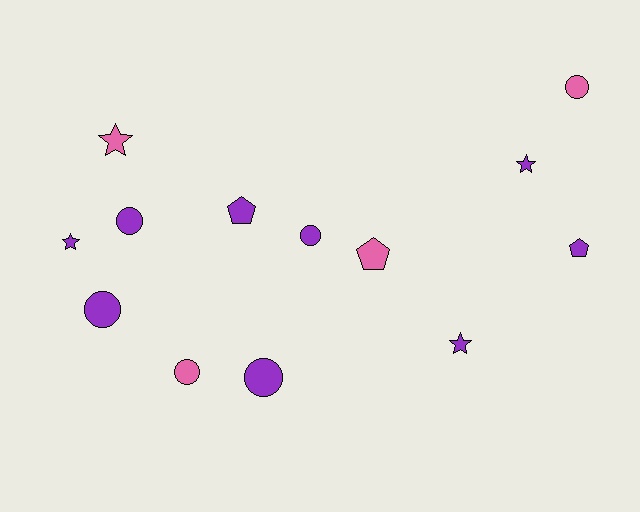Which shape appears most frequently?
Circle, with 6 objects.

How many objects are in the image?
There are 13 objects.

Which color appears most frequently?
Purple, with 9 objects.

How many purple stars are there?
There are 3 purple stars.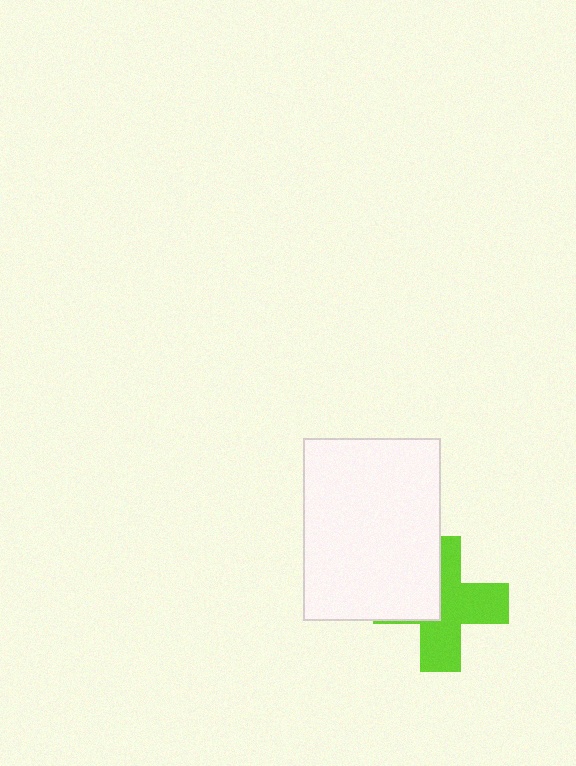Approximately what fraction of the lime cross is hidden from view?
Roughly 38% of the lime cross is hidden behind the white rectangle.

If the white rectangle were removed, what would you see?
You would see the complete lime cross.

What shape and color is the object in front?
The object in front is a white rectangle.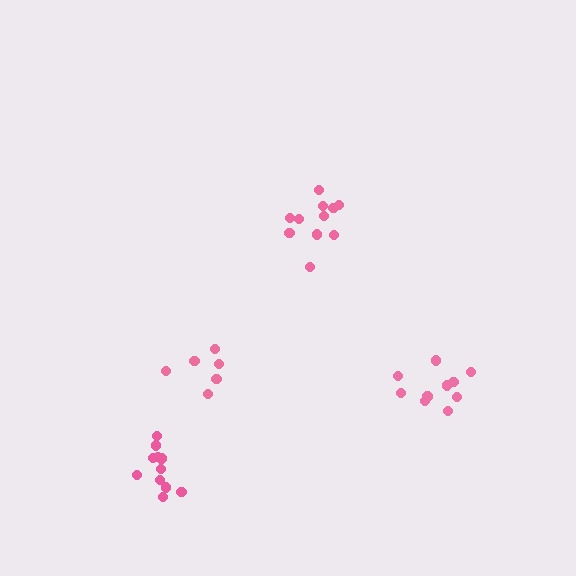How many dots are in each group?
Group 1: 11 dots, Group 2: 6 dots, Group 3: 10 dots, Group 4: 11 dots (38 total).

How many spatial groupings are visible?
There are 4 spatial groupings.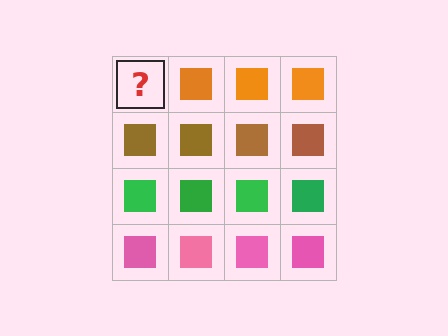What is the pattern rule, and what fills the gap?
The rule is that each row has a consistent color. The gap should be filled with an orange square.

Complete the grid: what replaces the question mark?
The question mark should be replaced with an orange square.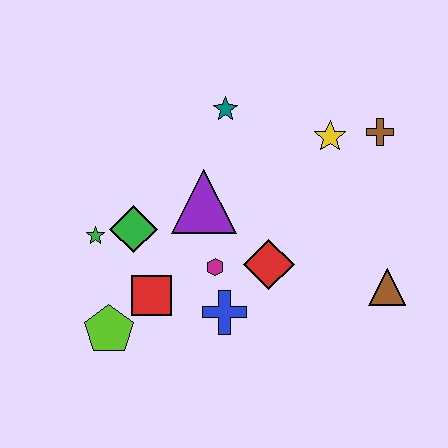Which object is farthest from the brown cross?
The lime pentagon is farthest from the brown cross.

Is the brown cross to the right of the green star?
Yes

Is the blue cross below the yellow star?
Yes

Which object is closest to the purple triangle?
The magenta hexagon is closest to the purple triangle.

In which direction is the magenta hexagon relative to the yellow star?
The magenta hexagon is below the yellow star.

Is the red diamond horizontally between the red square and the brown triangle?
Yes